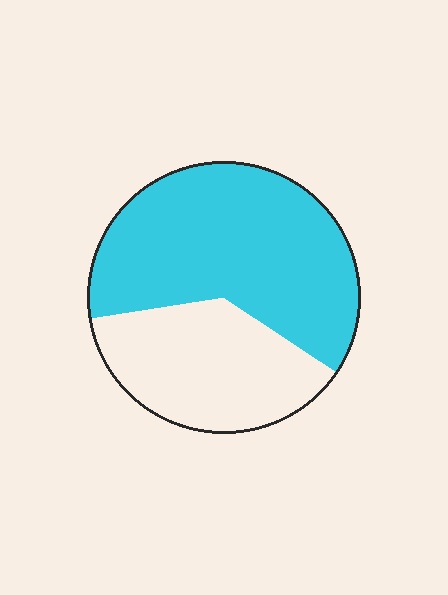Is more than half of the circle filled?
Yes.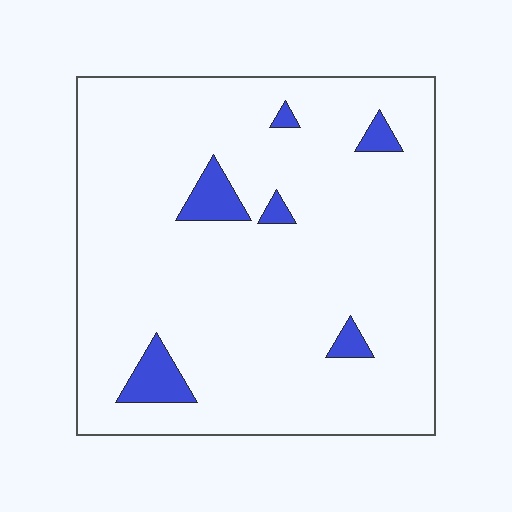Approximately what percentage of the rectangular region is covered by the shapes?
Approximately 5%.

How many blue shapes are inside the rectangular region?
6.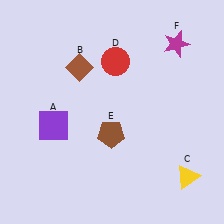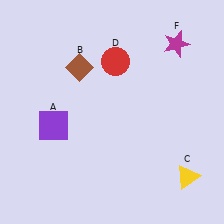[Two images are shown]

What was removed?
The brown pentagon (E) was removed in Image 2.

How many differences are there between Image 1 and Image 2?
There is 1 difference between the two images.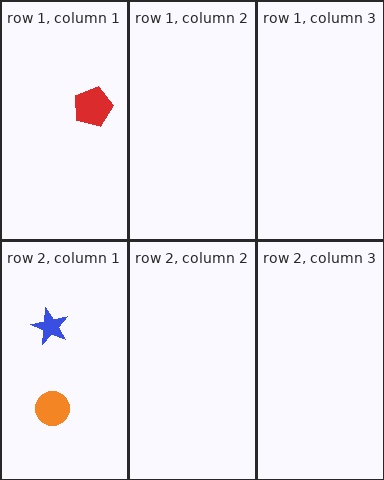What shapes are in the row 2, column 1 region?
The orange circle, the blue star.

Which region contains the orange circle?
The row 2, column 1 region.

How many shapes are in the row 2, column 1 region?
2.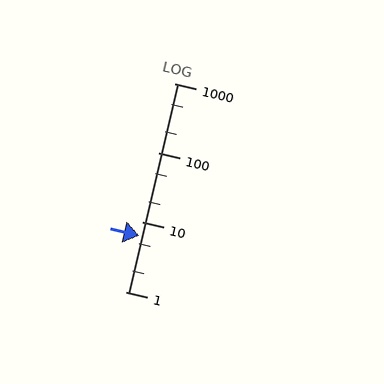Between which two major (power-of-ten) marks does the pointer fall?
The pointer is between 1 and 10.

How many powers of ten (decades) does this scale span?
The scale spans 3 decades, from 1 to 1000.